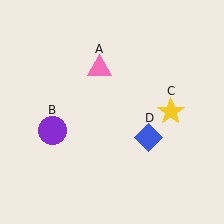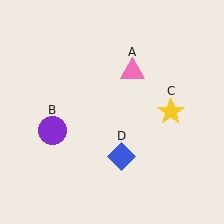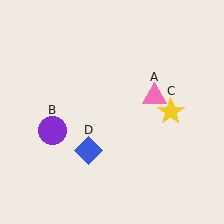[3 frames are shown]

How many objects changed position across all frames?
2 objects changed position: pink triangle (object A), blue diamond (object D).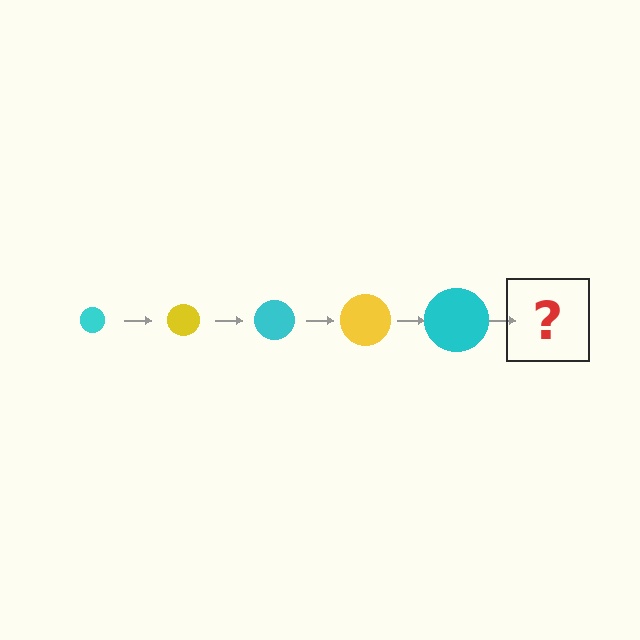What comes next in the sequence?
The next element should be a yellow circle, larger than the previous one.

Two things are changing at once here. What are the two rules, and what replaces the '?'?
The two rules are that the circle grows larger each step and the color cycles through cyan and yellow. The '?' should be a yellow circle, larger than the previous one.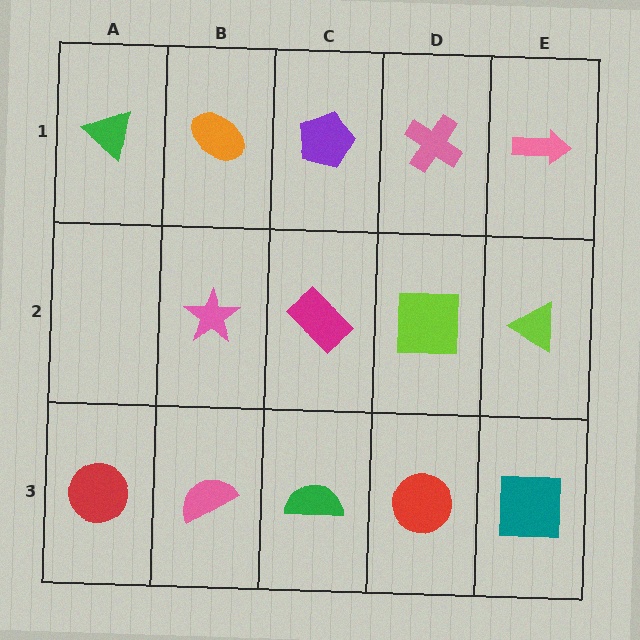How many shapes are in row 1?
5 shapes.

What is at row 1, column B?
An orange ellipse.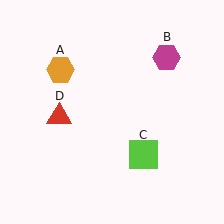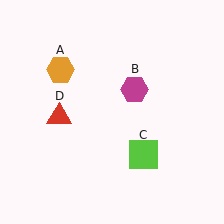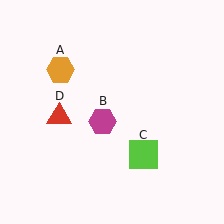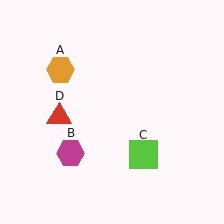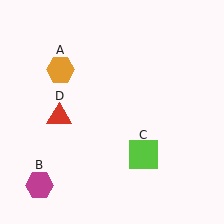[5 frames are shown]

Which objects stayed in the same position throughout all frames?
Orange hexagon (object A) and lime square (object C) and red triangle (object D) remained stationary.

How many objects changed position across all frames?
1 object changed position: magenta hexagon (object B).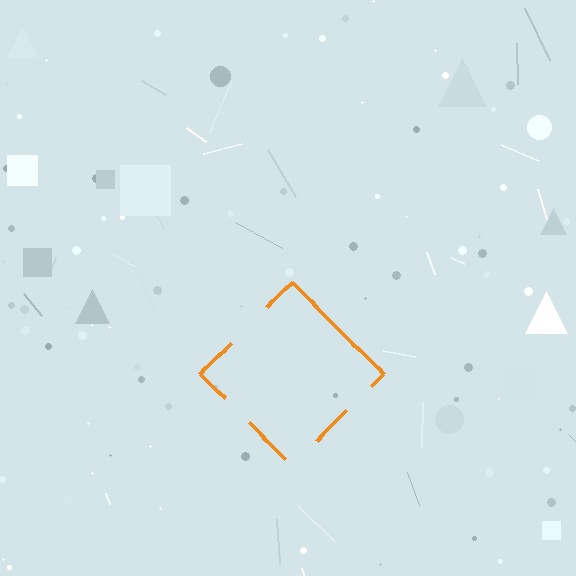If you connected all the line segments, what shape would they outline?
They would outline a diamond.